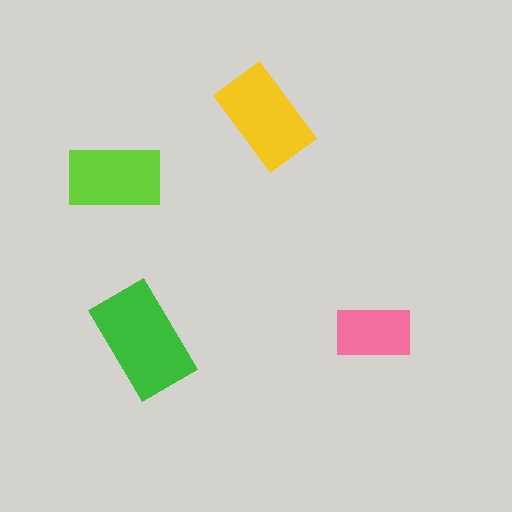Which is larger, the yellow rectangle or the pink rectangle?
The yellow one.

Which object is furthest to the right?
The pink rectangle is rightmost.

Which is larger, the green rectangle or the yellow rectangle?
The green one.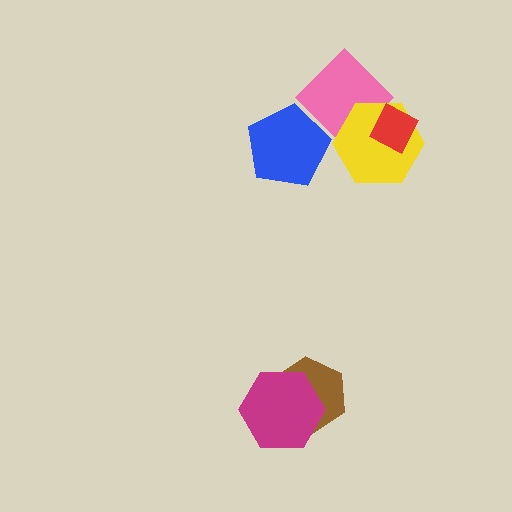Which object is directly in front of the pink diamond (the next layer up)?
The yellow hexagon is directly in front of the pink diamond.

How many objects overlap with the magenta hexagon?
1 object overlaps with the magenta hexagon.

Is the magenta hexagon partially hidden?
No, no other shape covers it.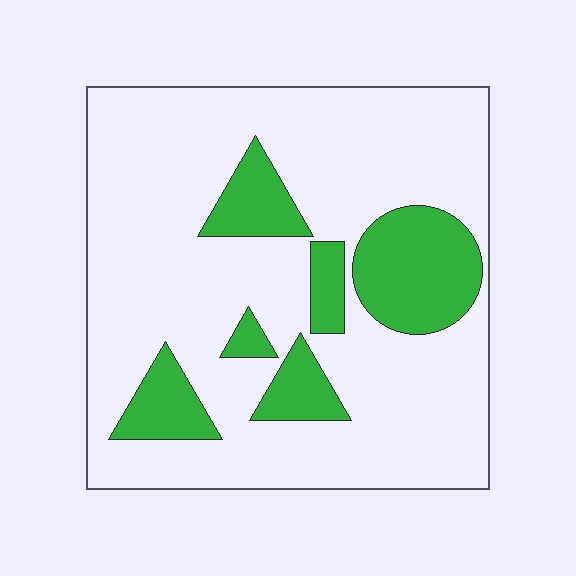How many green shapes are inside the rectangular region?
6.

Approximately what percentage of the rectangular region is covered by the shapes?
Approximately 20%.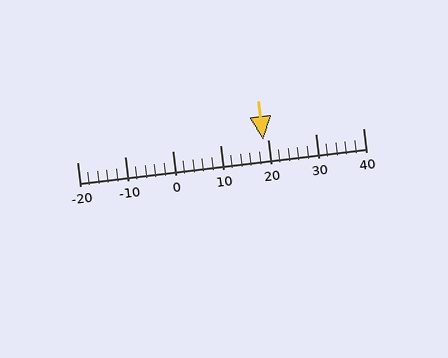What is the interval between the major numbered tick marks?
The major tick marks are spaced 10 units apart.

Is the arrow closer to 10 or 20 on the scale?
The arrow is closer to 20.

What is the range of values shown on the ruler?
The ruler shows values from -20 to 40.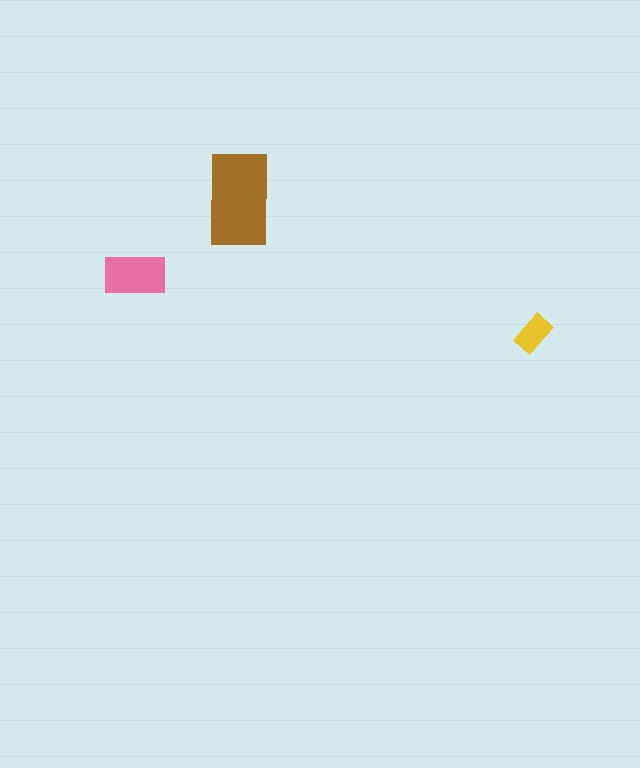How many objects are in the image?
There are 3 objects in the image.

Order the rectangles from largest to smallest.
the brown one, the pink one, the yellow one.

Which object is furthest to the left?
The pink rectangle is leftmost.